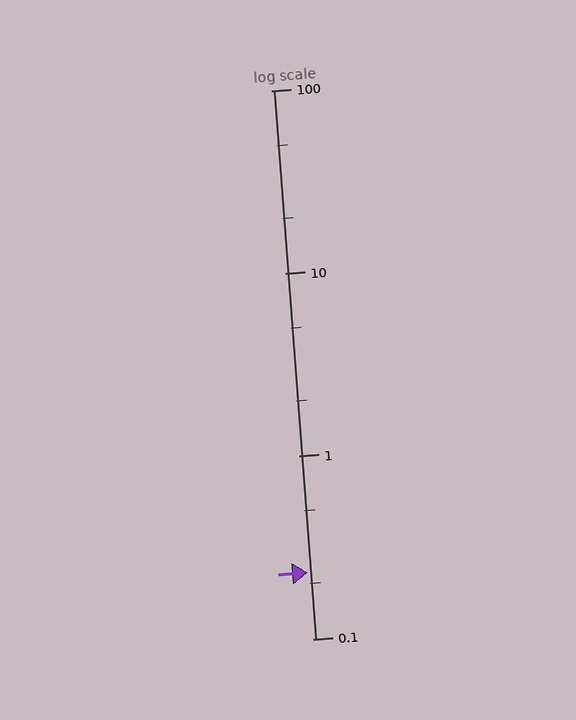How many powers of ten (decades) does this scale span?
The scale spans 3 decades, from 0.1 to 100.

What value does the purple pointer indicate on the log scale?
The pointer indicates approximately 0.23.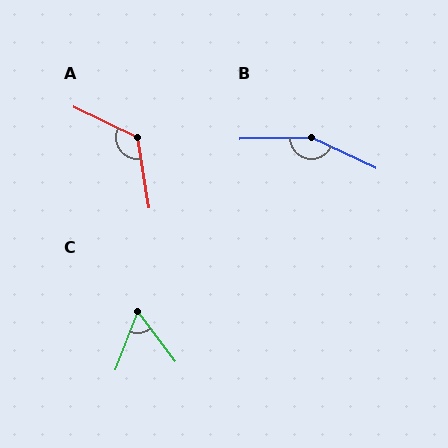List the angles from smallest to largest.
C (58°), A (125°), B (153°).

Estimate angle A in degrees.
Approximately 125 degrees.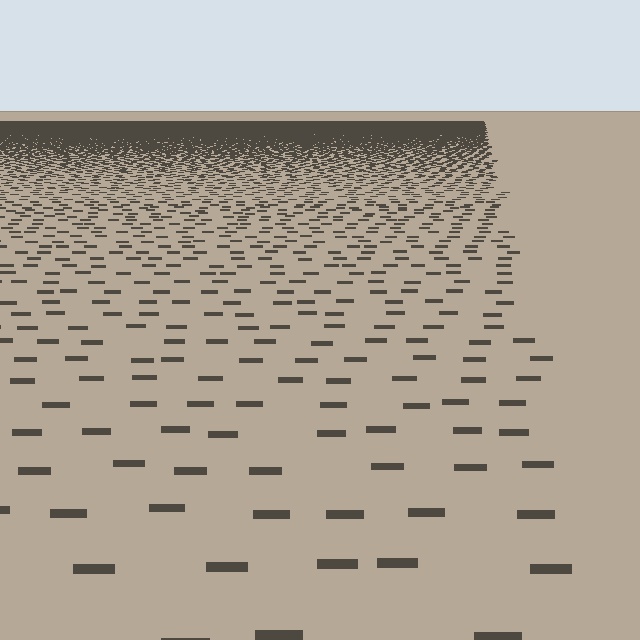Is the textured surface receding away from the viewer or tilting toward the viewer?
The surface is receding away from the viewer. Texture elements get smaller and denser toward the top.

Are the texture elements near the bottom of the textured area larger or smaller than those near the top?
Larger. Near the bottom, elements are closer to the viewer and appear at a bigger on-screen size.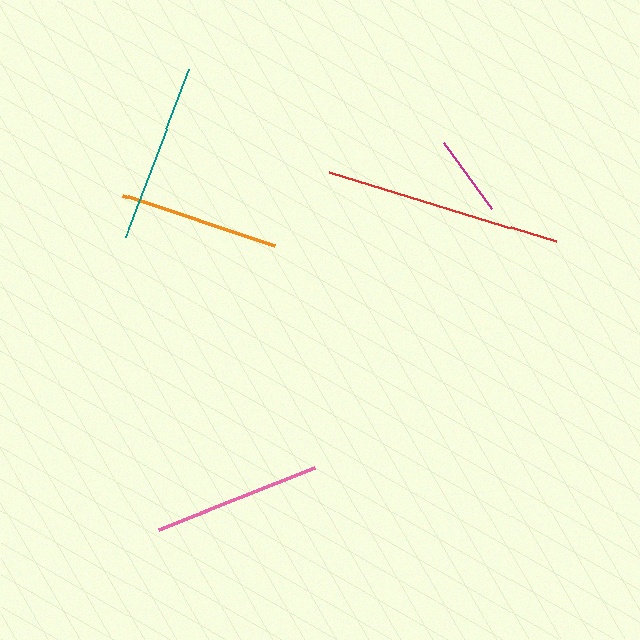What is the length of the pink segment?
The pink segment is approximately 169 pixels long.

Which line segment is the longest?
The red line is the longest at approximately 238 pixels.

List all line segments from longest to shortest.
From longest to shortest: red, teal, pink, orange, magenta.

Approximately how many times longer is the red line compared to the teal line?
The red line is approximately 1.3 times the length of the teal line.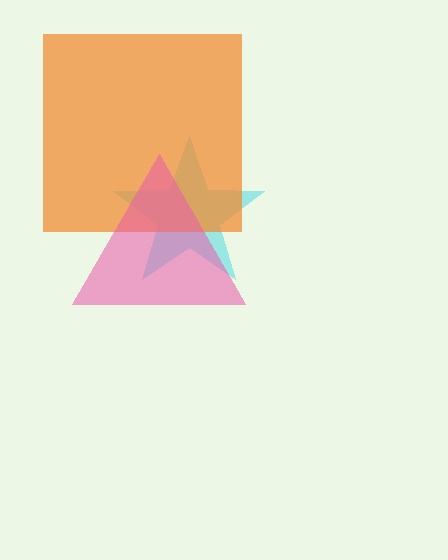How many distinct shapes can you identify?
There are 3 distinct shapes: a cyan star, an orange square, a pink triangle.